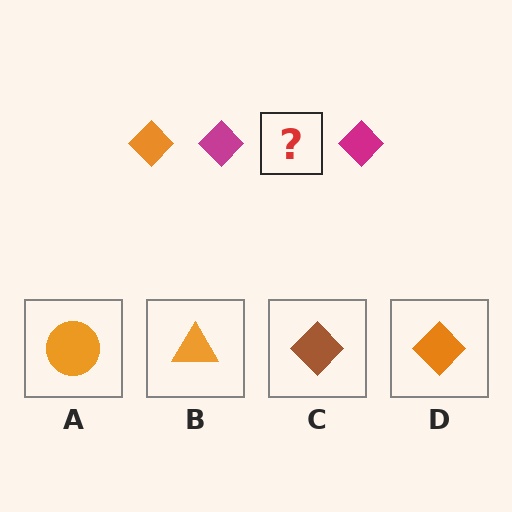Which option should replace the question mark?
Option D.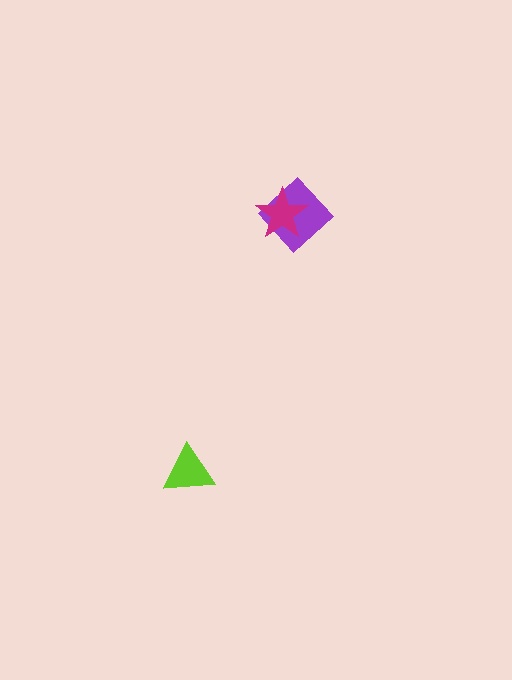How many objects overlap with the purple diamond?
1 object overlaps with the purple diamond.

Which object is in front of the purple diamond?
The magenta star is in front of the purple diamond.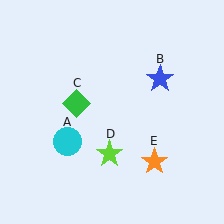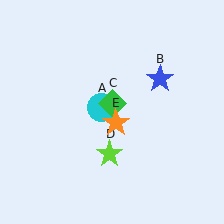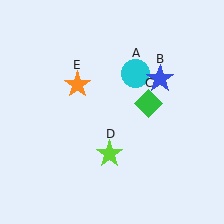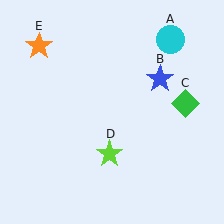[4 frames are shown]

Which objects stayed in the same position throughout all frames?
Blue star (object B) and lime star (object D) remained stationary.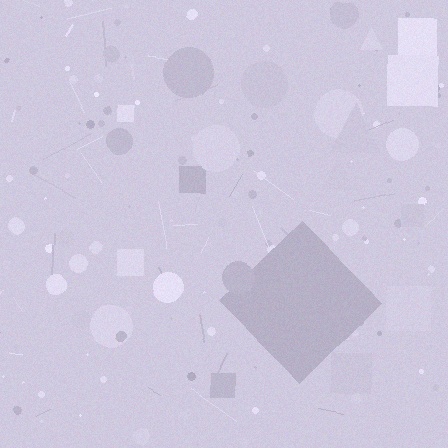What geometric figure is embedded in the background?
A diamond is embedded in the background.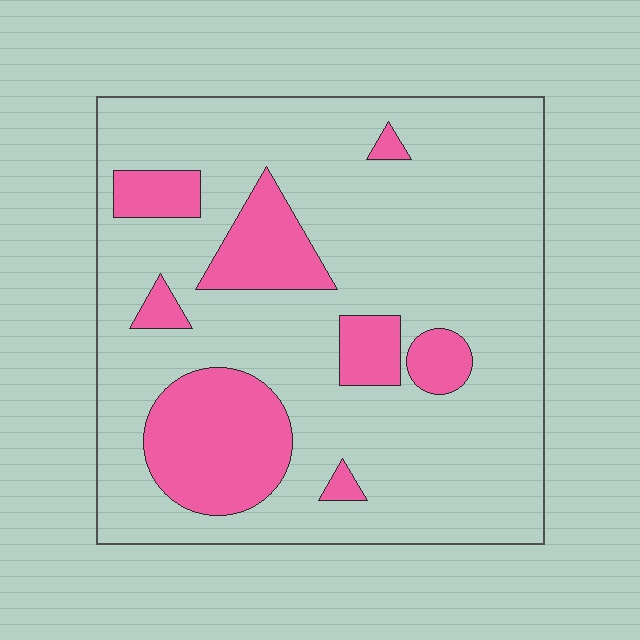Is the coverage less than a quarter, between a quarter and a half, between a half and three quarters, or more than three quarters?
Less than a quarter.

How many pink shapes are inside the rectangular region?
8.